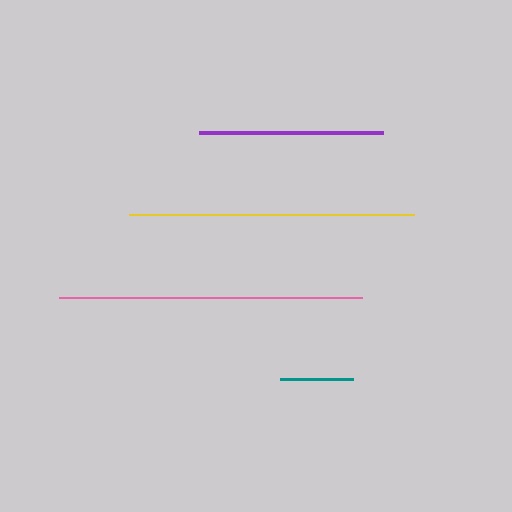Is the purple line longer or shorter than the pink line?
The pink line is longer than the purple line.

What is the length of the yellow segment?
The yellow segment is approximately 285 pixels long.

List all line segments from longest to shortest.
From longest to shortest: pink, yellow, purple, teal.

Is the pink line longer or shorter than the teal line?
The pink line is longer than the teal line.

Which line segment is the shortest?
The teal line is the shortest at approximately 74 pixels.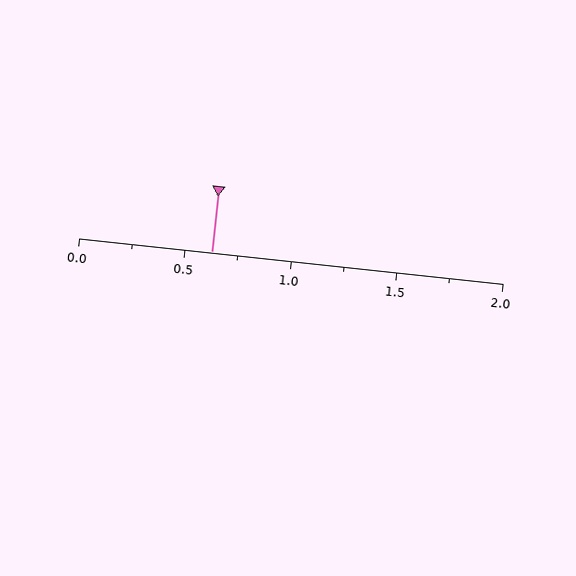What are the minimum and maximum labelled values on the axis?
The axis runs from 0.0 to 2.0.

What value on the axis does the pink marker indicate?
The marker indicates approximately 0.62.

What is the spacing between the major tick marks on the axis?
The major ticks are spaced 0.5 apart.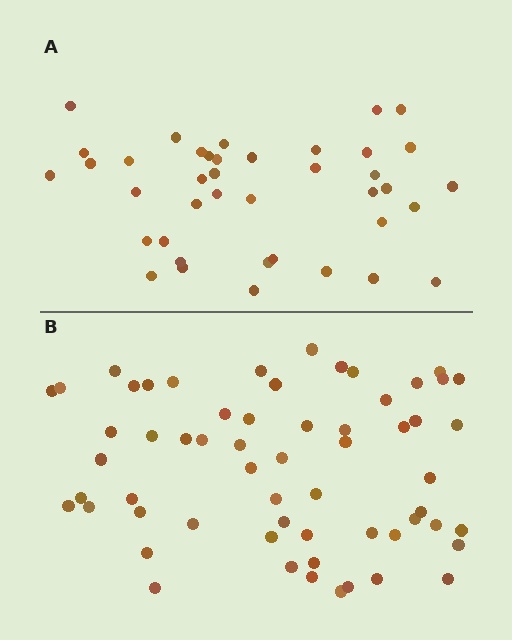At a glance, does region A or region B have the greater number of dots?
Region B (the bottom region) has more dots.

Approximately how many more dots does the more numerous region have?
Region B has approximately 20 more dots than region A.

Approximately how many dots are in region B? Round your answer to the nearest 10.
About 60 dots.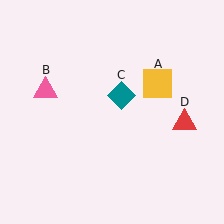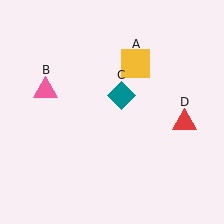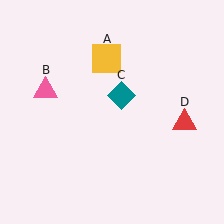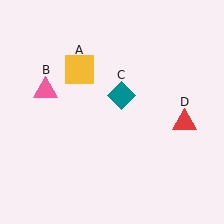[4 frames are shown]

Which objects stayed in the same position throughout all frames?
Pink triangle (object B) and teal diamond (object C) and red triangle (object D) remained stationary.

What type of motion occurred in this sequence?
The yellow square (object A) rotated counterclockwise around the center of the scene.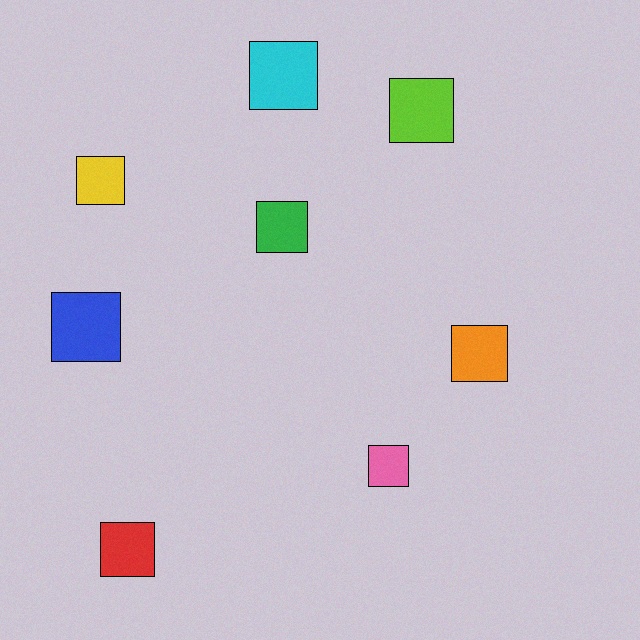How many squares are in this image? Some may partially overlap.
There are 8 squares.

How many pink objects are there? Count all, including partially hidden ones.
There is 1 pink object.